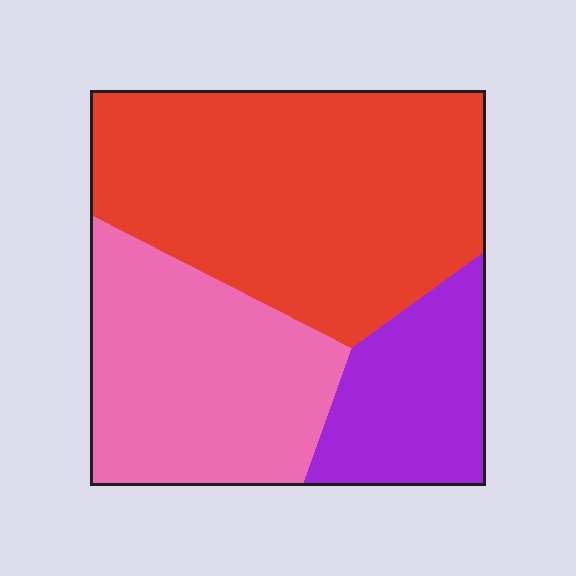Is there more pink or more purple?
Pink.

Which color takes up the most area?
Red, at roughly 50%.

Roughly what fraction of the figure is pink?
Pink takes up about one third (1/3) of the figure.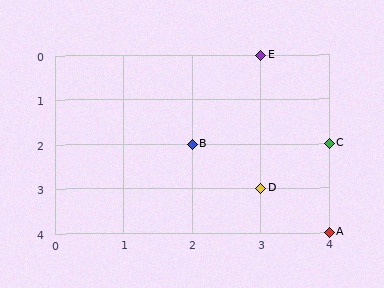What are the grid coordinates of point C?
Point C is at grid coordinates (4, 2).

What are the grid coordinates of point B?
Point B is at grid coordinates (2, 2).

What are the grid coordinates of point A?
Point A is at grid coordinates (4, 4).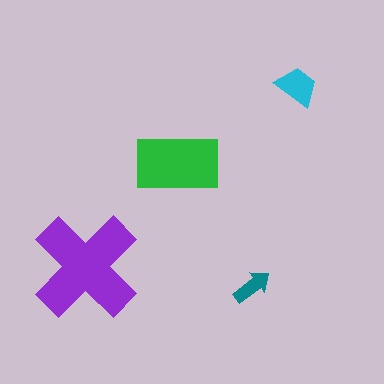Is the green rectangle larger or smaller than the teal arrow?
Larger.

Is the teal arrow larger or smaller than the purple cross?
Smaller.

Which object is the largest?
The purple cross.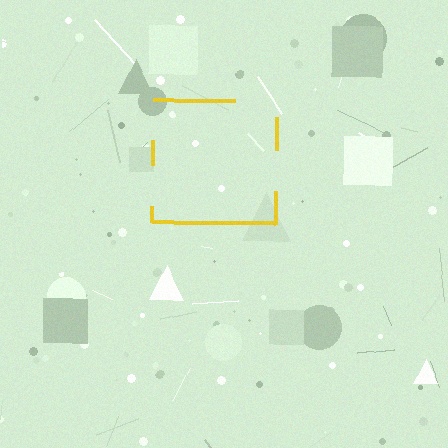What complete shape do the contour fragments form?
The contour fragments form a square.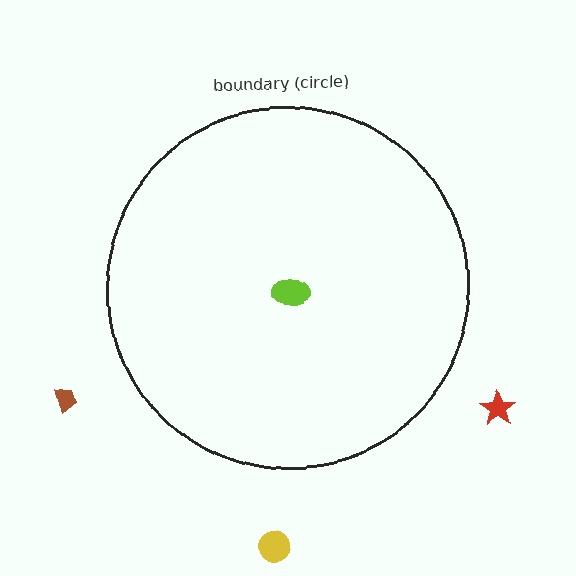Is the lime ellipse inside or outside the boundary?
Inside.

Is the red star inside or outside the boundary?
Outside.